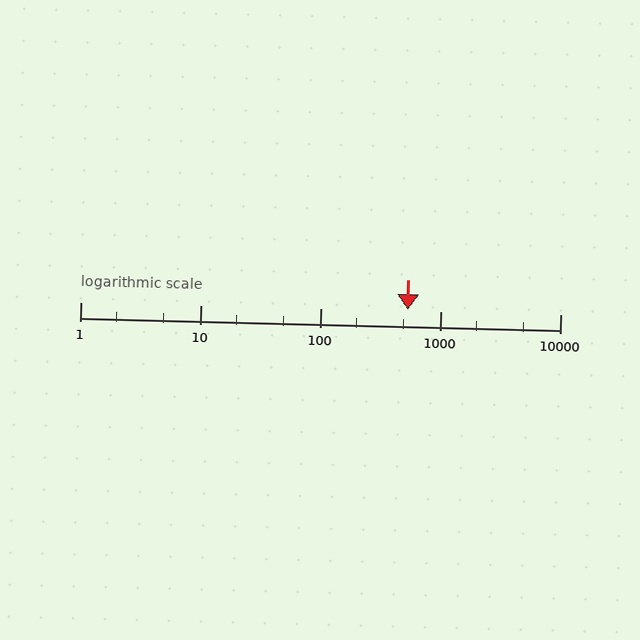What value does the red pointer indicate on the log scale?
The pointer indicates approximately 540.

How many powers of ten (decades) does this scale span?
The scale spans 4 decades, from 1 to 10000.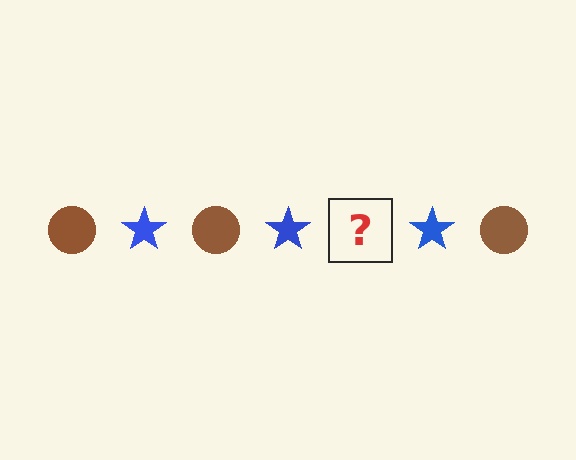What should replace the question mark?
The question mark should be replaced with a brown circle.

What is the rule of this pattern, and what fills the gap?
The rule is that the pattern alternates between brown circle and blue star. The gap should be filled with a brown circle.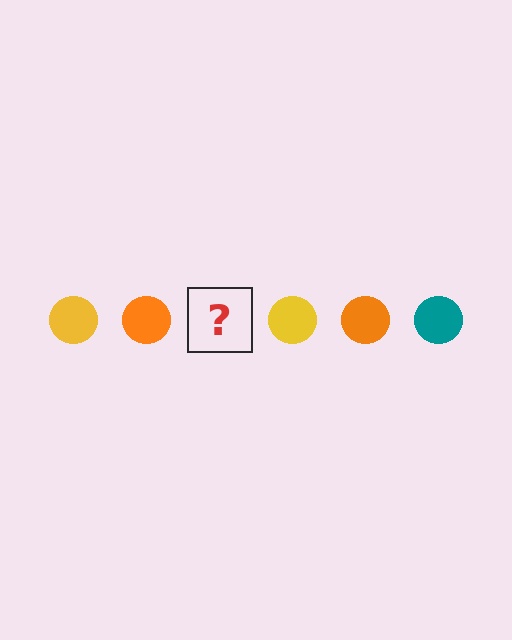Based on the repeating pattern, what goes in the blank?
The blank should be a teal circle.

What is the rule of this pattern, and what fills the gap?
The rule is that the pattern cycles through yellow, orange, teal circles. The gap should be filled with a teal circle.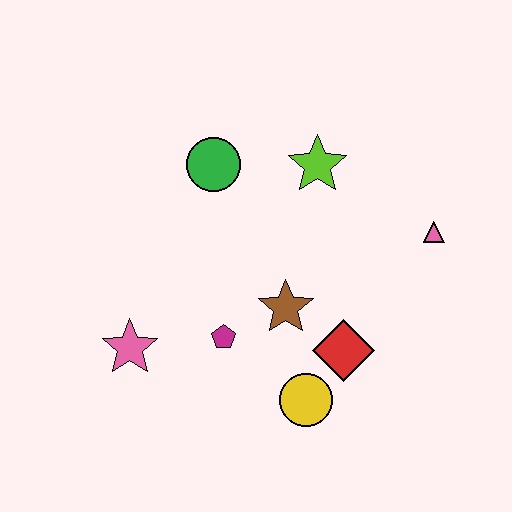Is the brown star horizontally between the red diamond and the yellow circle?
No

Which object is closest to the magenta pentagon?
The brown star is closest to the magenta pentagon.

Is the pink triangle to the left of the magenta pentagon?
No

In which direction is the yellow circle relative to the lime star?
The yellow circle is below the lime star.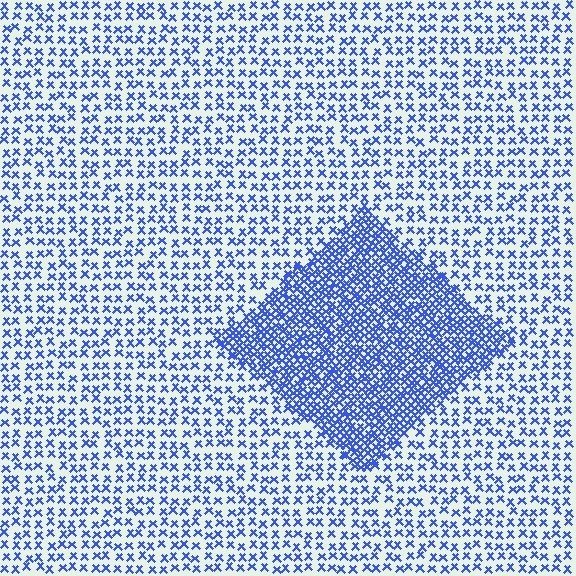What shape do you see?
I see a diamond.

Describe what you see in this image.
The image contains small blue elements arranged at two different densities. A diamond-shaped region is visible where the elements are more densely packed than the surrounding area.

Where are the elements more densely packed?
The elements are more densely packed inside the diamond boundary.